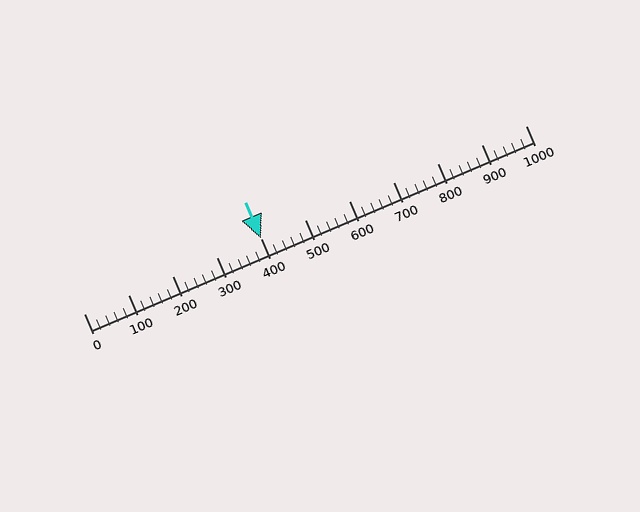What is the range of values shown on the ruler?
The ruler shows values from 0 to 1000.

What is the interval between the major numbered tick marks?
The major tick marks are spaced 100 units apart.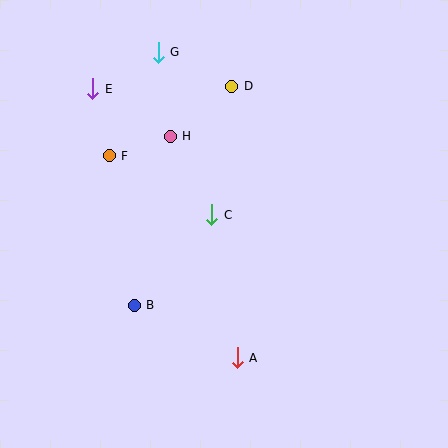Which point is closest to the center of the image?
Point C at (212, 215) is closest to the center.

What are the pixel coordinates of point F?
Point F is at (109, 156).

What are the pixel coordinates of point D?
Point D is at (232, 86).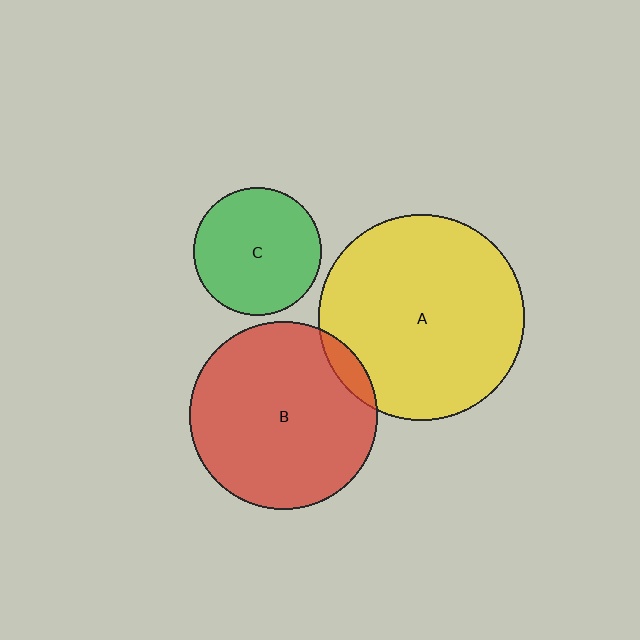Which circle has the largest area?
Circle A (yellow).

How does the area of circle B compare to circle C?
Approximately 2.1 times.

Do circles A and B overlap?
Yes.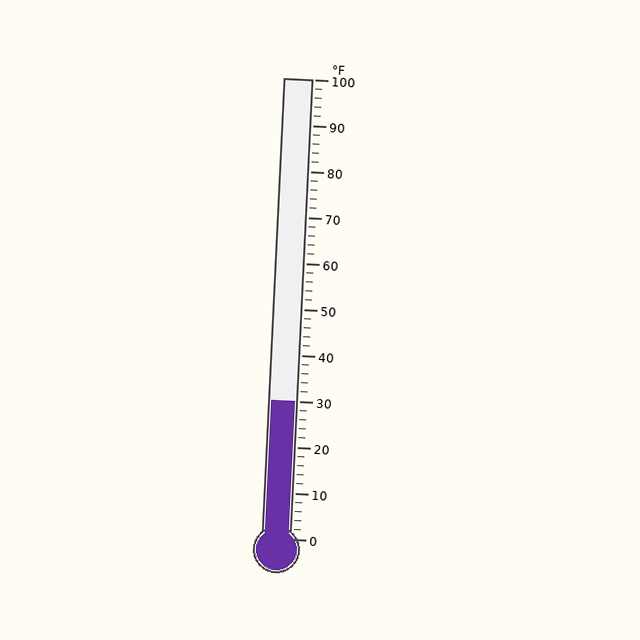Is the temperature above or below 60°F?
The temperature is below 60°F.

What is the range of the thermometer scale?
The thermometer scale ranges from 0°F to 100°F.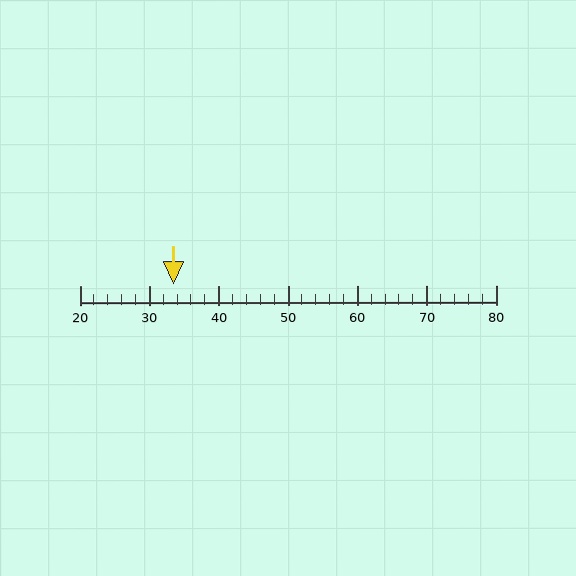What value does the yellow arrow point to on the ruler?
The yellow arrow points to approximately 34.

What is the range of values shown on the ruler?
The ruler shows values from 20 to 80.